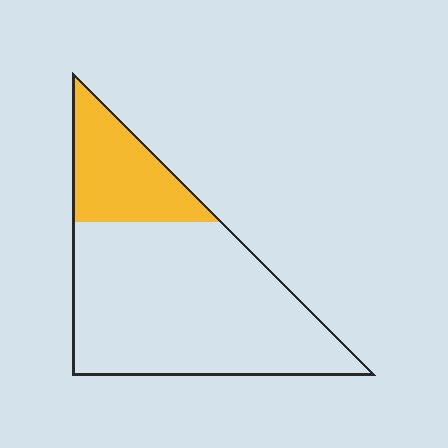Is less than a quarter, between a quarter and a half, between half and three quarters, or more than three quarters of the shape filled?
Less than a quarter.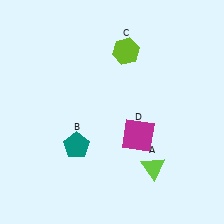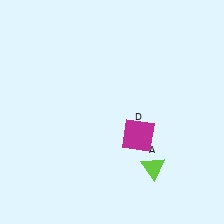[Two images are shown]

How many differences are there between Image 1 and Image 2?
There are 2 differences between the two images.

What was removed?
The teal pentagon (B), the lime hexagon (C) were removed in Image 2.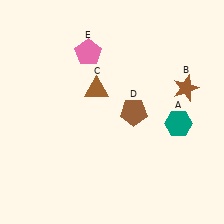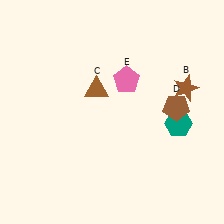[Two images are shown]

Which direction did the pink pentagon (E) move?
The pink pentagon (E) moved right.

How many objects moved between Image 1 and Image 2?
2 objects moved between the two images.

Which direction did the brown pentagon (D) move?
The brown pentagon (D) moved right.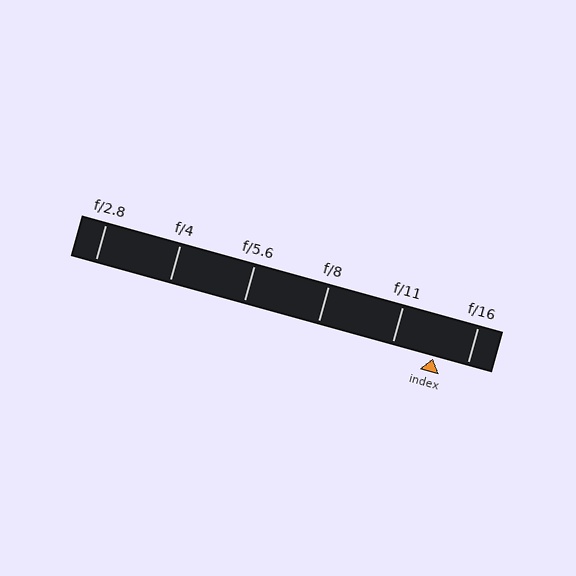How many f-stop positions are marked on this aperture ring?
There are 6 f-stop positions marked.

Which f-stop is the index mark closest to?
The index mark is closest to f/16.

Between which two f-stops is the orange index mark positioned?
The index mark is between f/11 and f/16.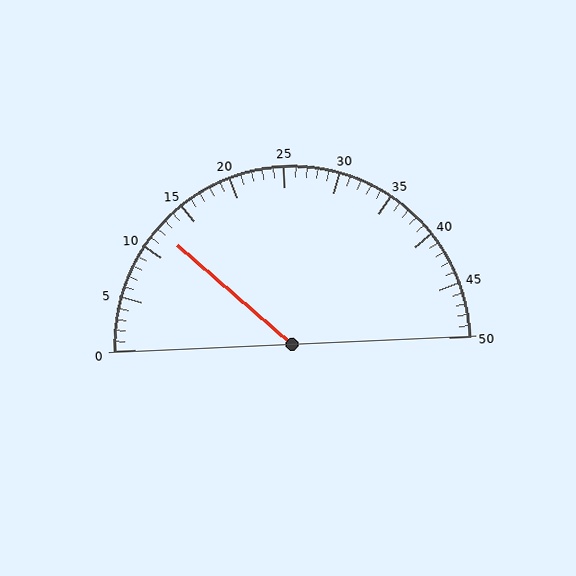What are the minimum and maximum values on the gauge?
The gauge ranges from 0 to 50.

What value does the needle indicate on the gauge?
The needle indicates approximately 12.